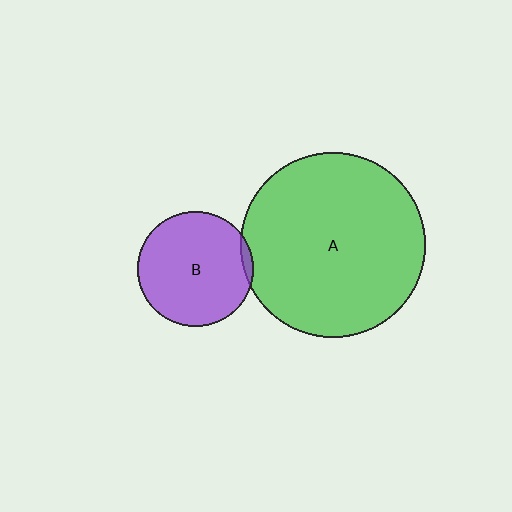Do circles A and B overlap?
Yes.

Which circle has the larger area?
Circle A (green).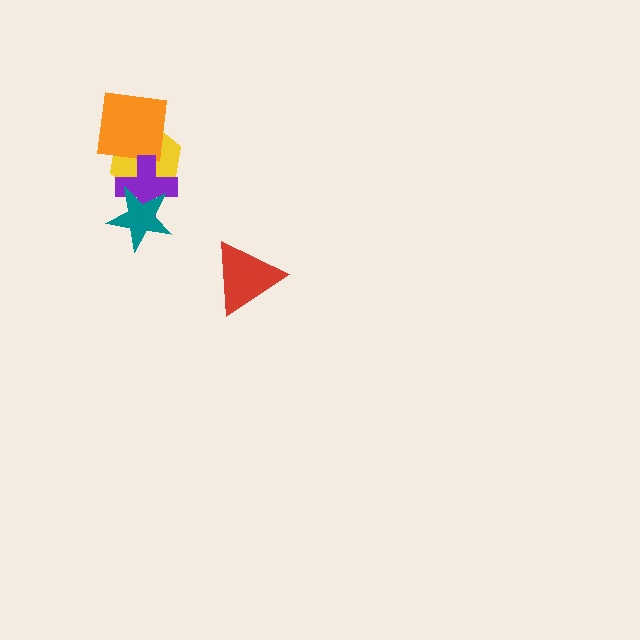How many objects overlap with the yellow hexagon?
3 objects overlap with the yellow hexagon.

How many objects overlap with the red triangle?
0 objects overlap with the red triangle.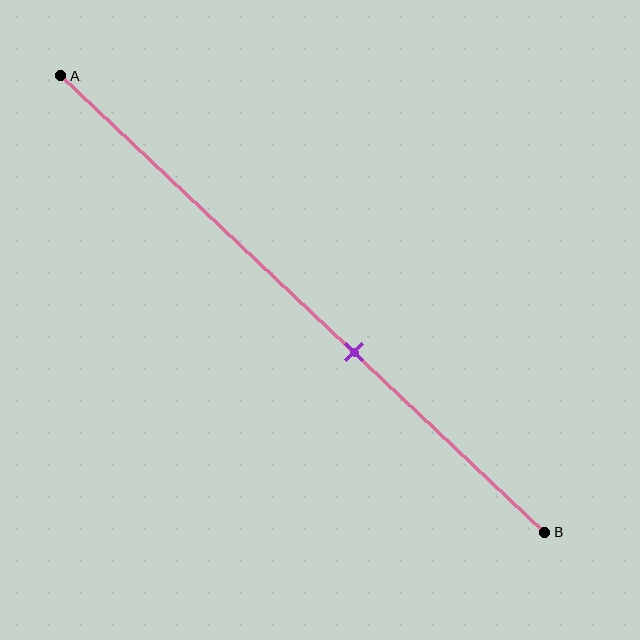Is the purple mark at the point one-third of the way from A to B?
No, the mark is at about 60% from A, not at the 33% one-third point.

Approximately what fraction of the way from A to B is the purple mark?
The purple mark is approximately 60% of the way from A to B.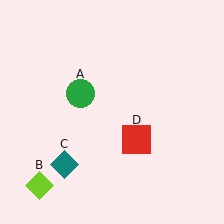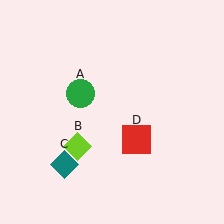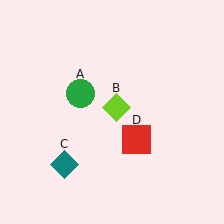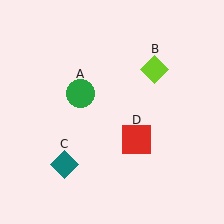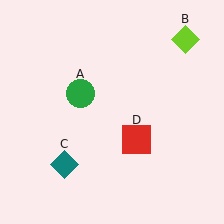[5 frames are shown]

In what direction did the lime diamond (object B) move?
The lime diamond (object B) moved up and to the right.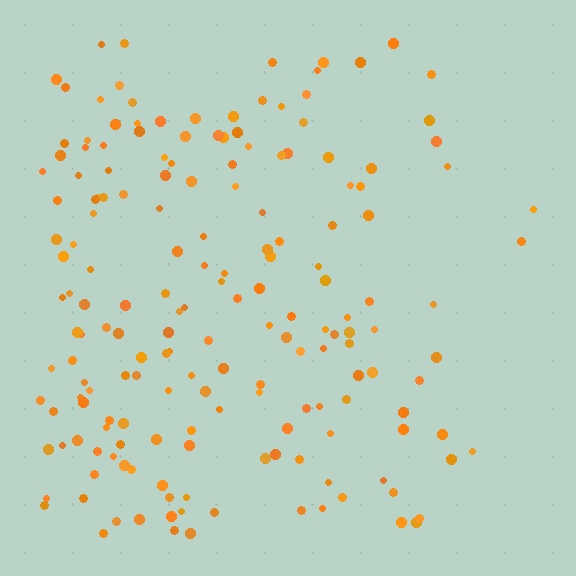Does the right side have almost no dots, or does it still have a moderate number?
Still a moderate number, just noticeably fewer than the left.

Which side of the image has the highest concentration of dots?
The left.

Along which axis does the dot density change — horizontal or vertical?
Horizontal.